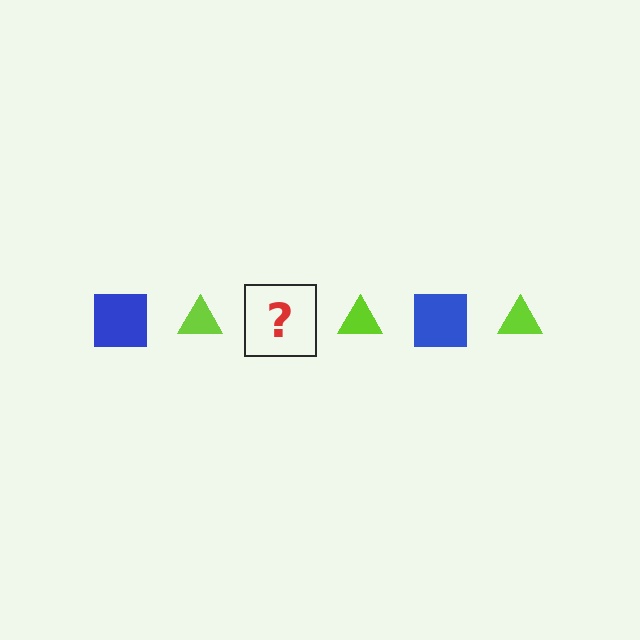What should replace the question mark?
The question mark should be replaced with a blue square.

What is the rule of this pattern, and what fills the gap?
The rule is that the pattern alternates between blue square and lime triangle. The gap should be filled with a blue square.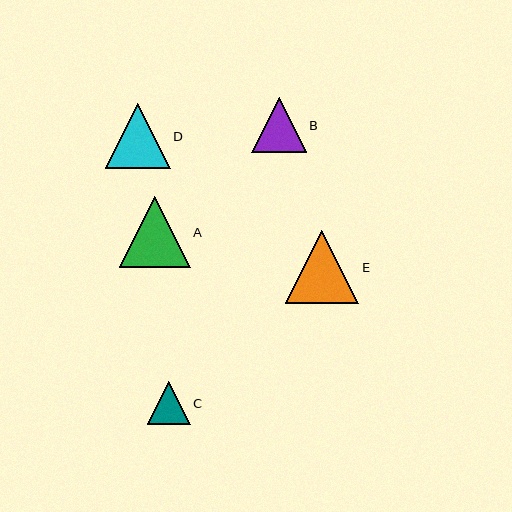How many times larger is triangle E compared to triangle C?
Triangle E is approximately 1.7 times the size of triangle C.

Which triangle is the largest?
Triangle E is the largest with a size of approximately 73 pixels.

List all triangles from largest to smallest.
From largest to smallest: E, A, D, B, C.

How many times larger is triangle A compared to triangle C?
Triangle A is approximately 1.7 times the size of triangle C.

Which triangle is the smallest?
Triangle C is the smallest with a size of approximately 43 pixels.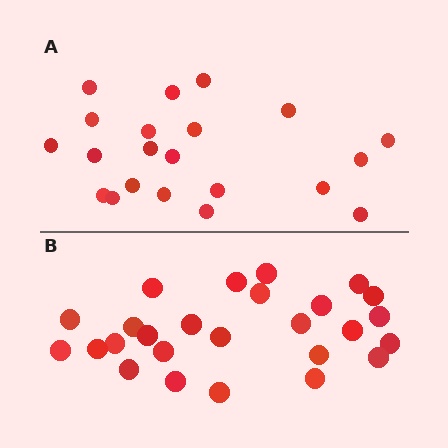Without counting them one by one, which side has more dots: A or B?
Region B (the bottom region) has more dots.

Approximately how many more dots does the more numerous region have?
Region B has about 5 more dots than region A.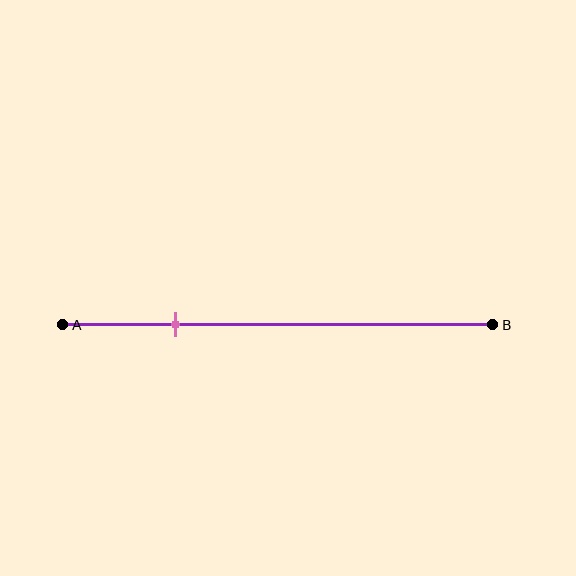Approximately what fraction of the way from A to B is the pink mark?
The pink mark is approximately 25% of the way from A to B.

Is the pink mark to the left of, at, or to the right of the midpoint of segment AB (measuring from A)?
The pink mark is to the left of the midpoint of segment AB.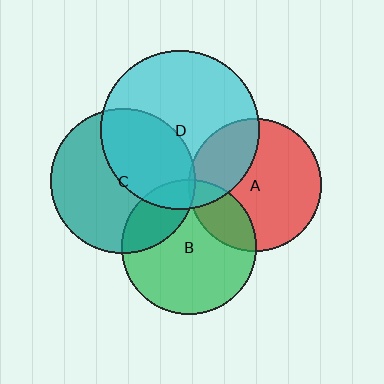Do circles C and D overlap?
Yes.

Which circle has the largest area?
Circle D (cyan).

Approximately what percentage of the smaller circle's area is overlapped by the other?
Approximately 40%.